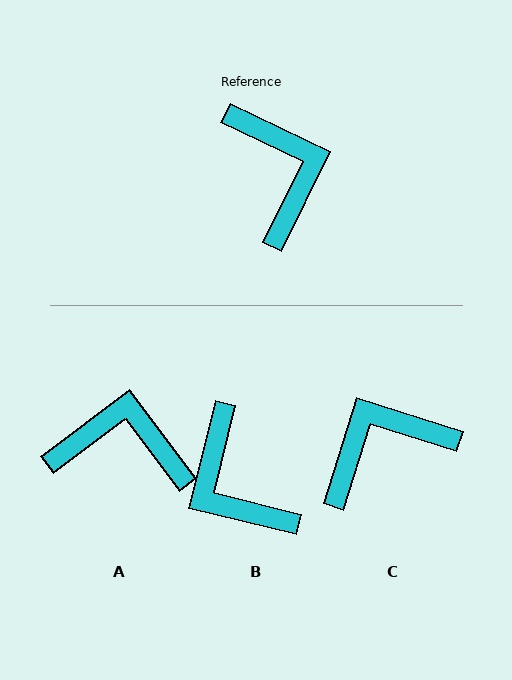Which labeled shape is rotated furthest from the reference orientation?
B, about 168 degrees away.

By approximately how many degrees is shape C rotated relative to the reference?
Approximately 98 degrees counter-clockwise.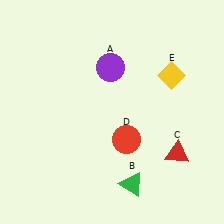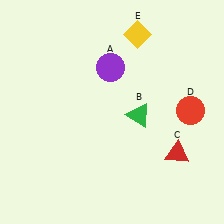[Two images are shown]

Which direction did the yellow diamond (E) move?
The yellow diamond (E) moved up.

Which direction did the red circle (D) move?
The red circle (D) moved right.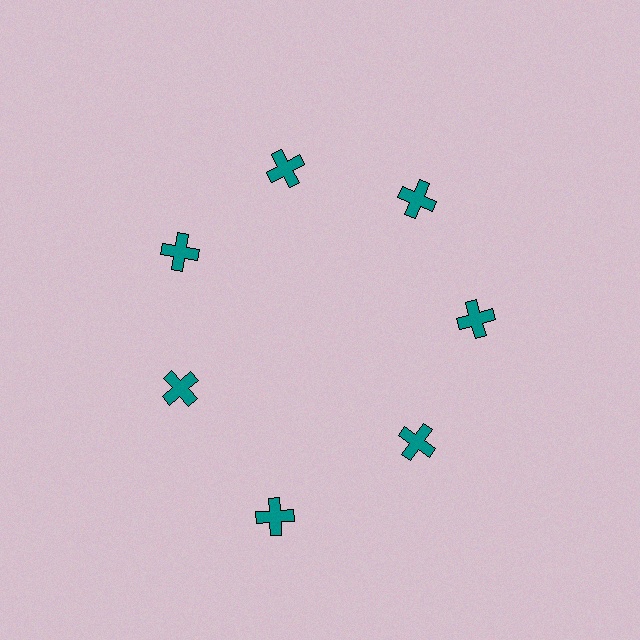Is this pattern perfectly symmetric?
No. The 7 teal crosses are arranged in a ring, but one element near the 6 o'clock position is pushed outward from the center, breaking the 7-fold rotational symmetry.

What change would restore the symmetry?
The symmetry would be restored by moving it inward, back onto the ring so that all 7 crosses sit at equal angles and equal distance from the center.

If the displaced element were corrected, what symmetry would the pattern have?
It would have 7-fold rotational symmetry — the pattern would map onto itself every 51 degrees.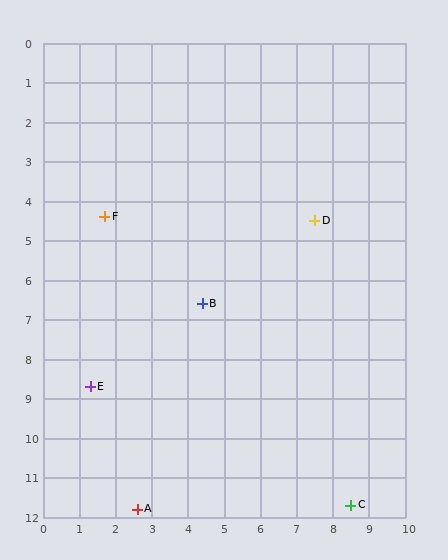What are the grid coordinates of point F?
Point F is at approximately (1.7, 4.4).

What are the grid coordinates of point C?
Point C is at approximately (8.5, 11.7).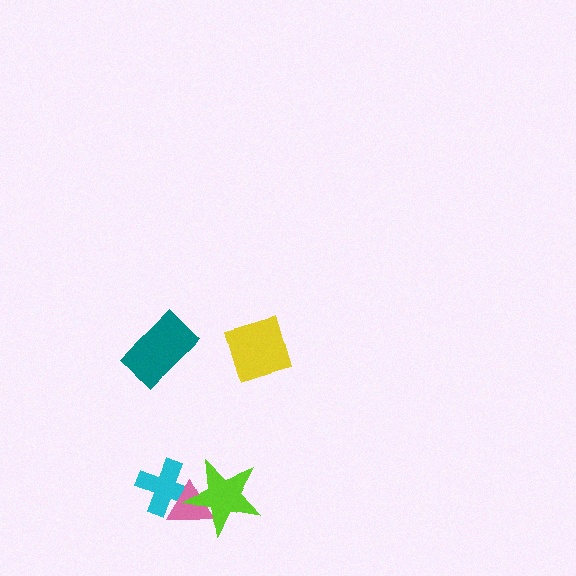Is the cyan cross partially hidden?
Yes, it is partially covered by another shape.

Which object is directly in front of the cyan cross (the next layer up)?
The pink triangle is directly in front of the cyan cross.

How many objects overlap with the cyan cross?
2 objects overlap with the cyan cross.